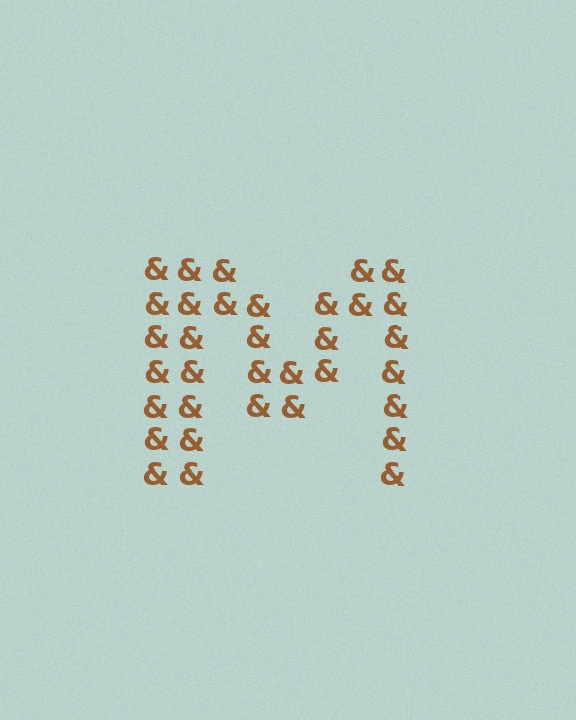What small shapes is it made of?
It is made of small ampersands.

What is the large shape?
The large shape is the letter M.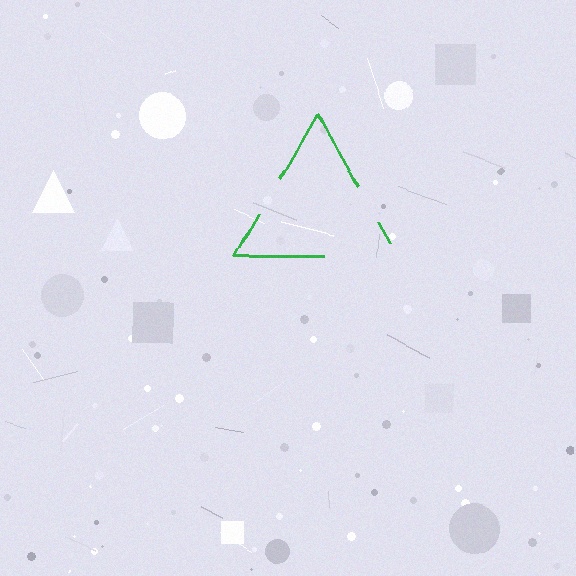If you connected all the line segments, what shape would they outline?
They would outline a triangle.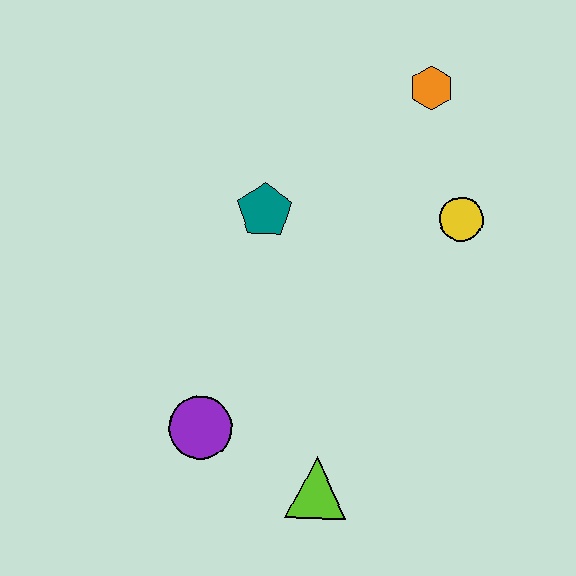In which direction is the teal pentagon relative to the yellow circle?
The teal pentagon is to the left of the yellow circle.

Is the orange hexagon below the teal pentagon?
No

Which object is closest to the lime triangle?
The purple circle is closest to the lime triangle.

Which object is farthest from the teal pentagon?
The lime triangle is farthest from the teal pentagon.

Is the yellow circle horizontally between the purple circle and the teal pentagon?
No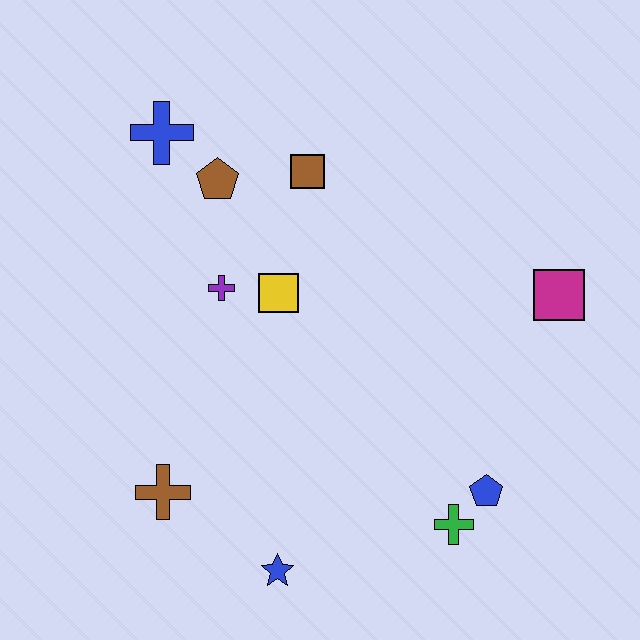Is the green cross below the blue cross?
Yes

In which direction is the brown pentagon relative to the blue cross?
The brown pentagon is to the right of the blue cross.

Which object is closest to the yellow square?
The purple cross is closest to the yellow square.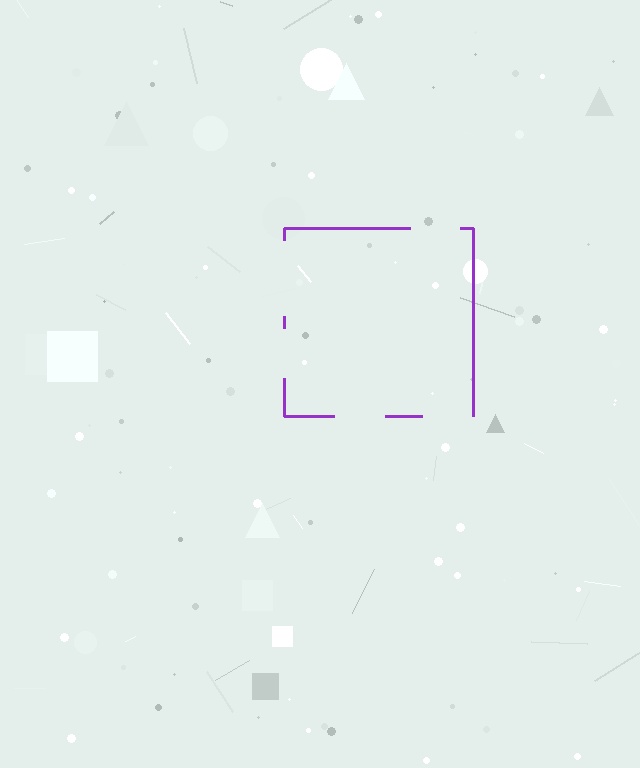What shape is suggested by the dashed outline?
The dashed outline suggests a square.